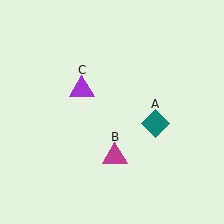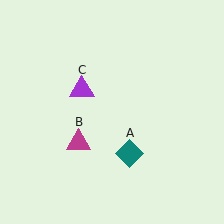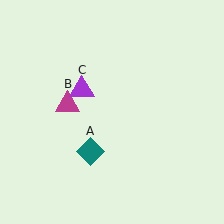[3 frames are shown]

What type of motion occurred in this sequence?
The teal diamond (object A), magenta triangle (object B) rotated clockwise around the center of the scene.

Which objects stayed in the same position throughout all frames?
Purple triangle (object C) remained stationary.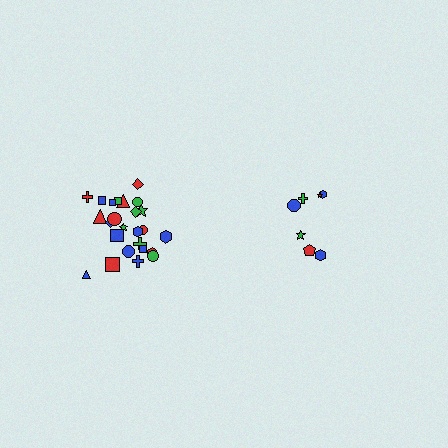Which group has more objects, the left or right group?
The left group.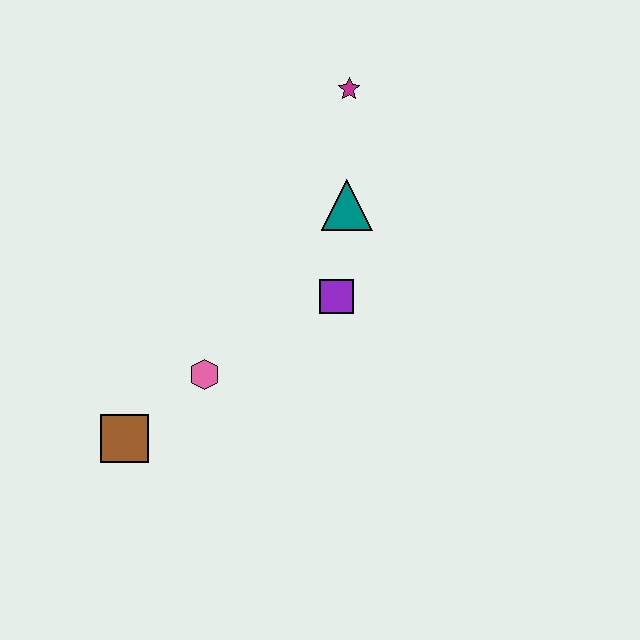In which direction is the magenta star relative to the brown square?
The magenta star is above the brown square.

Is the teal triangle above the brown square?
Yes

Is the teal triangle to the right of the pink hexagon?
Yes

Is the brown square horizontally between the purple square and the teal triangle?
No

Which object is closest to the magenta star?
The teal triangle is closest to the magenta star.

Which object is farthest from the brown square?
The magenta star is farthest from the brown square.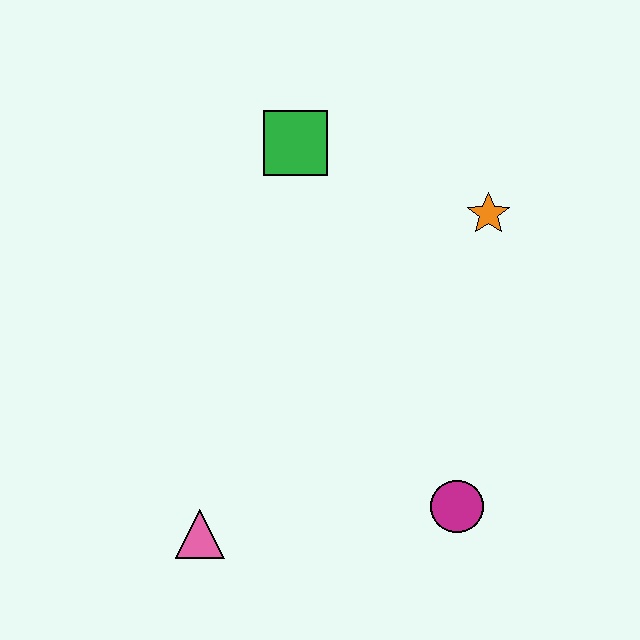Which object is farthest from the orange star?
The pink triangle is farthest from the orange star.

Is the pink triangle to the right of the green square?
No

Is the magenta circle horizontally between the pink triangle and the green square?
No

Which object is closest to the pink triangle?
The magenta circle is closest to the pink triangle.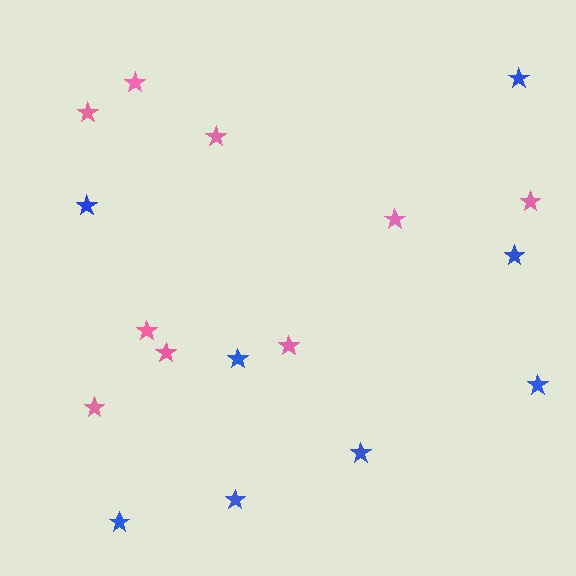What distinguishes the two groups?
There are 2 groups: one group of pink stars (9) and one group of blue stars (8).